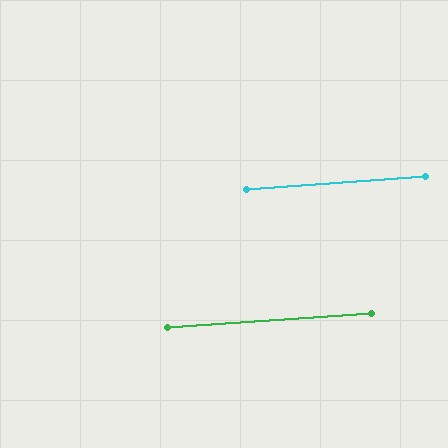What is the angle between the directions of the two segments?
Approximately 0 degrees.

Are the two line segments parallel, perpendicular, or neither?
Parallel — their directions differ by only 0.2°.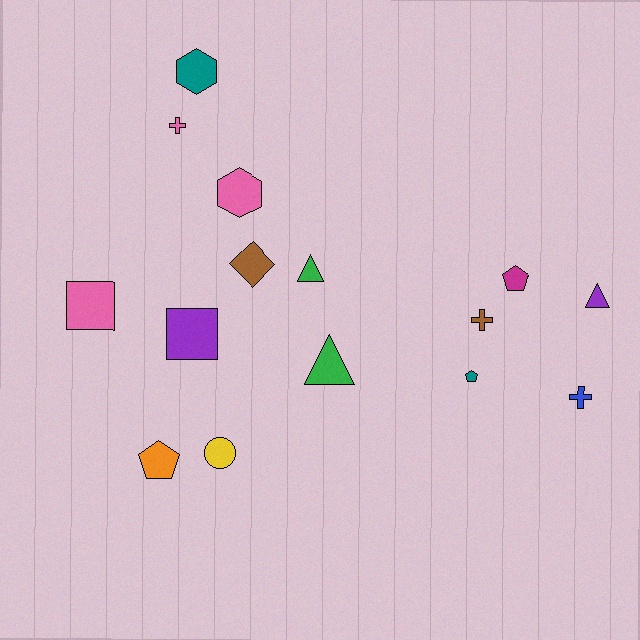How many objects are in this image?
There are 15 objects.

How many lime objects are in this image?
There are no lime objects.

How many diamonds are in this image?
There is 1 diamond.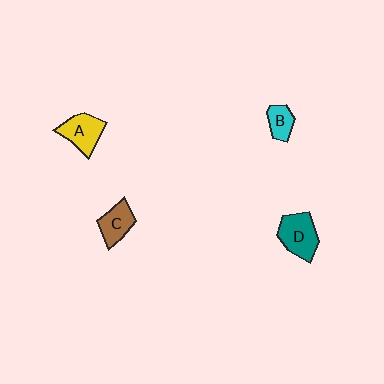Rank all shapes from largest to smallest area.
From largest to smallest: D (teal), A (yellow), C (brown), B (cyan).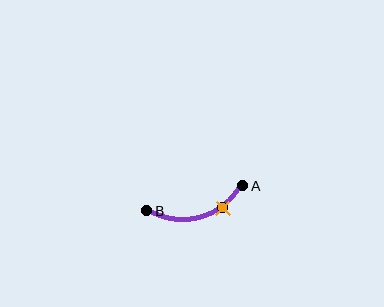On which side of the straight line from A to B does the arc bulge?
The arc bulges below the straight line connecting A and B.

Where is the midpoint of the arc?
The arc midpoint is the point on the curve farthest from the straight line joining A and B. It sits below that line.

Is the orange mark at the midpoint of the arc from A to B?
No. The orange mark lies on the arc but is closer to endpoint A. The arc midpoint would be at the point on the curve equidistant along the arc from both A and B.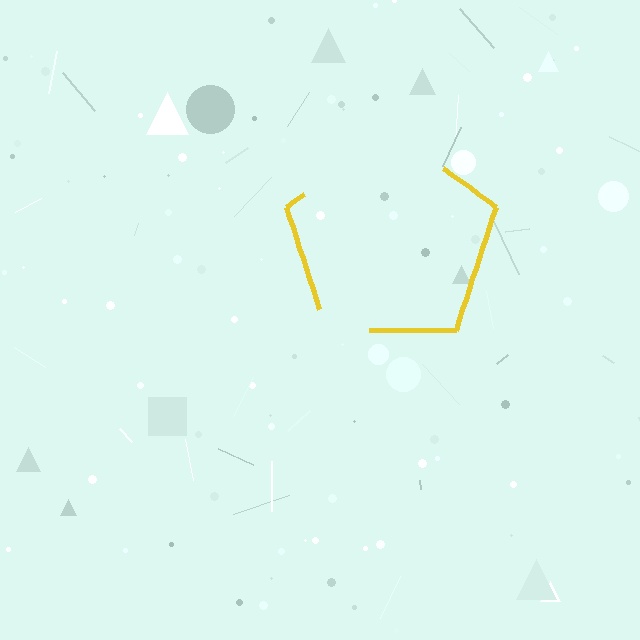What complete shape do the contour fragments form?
The contour fragments form a pentagon.